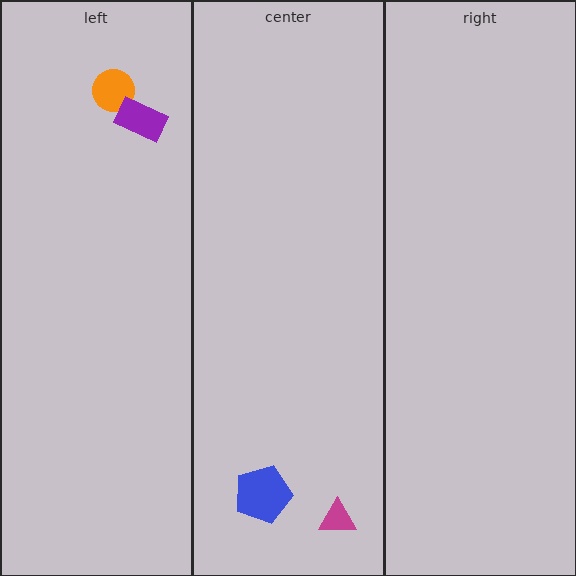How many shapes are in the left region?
2.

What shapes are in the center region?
The blue pentagon, the magenta triangle.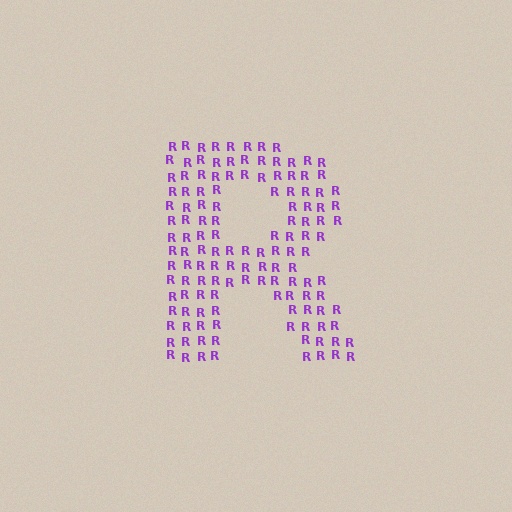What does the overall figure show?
The overall figure shows the letter R.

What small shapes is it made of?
It is made of small letter R's.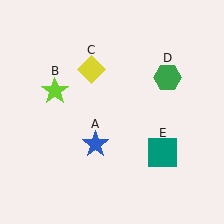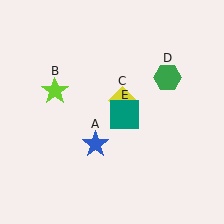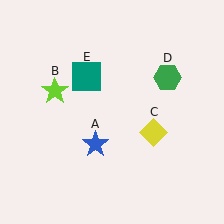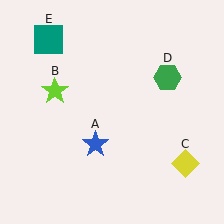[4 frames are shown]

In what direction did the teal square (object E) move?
The teal square (object E) moved up and to the left.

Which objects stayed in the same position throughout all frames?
Blue star (object A) and lime star (object B) and green hexagon (object D) remained stationary.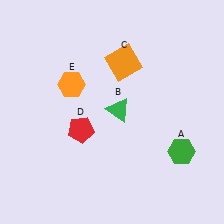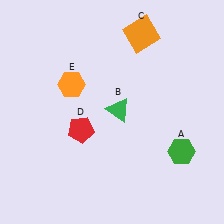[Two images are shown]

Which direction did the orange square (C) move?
The orange square (C) moved up.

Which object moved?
The orange square (C) moved up.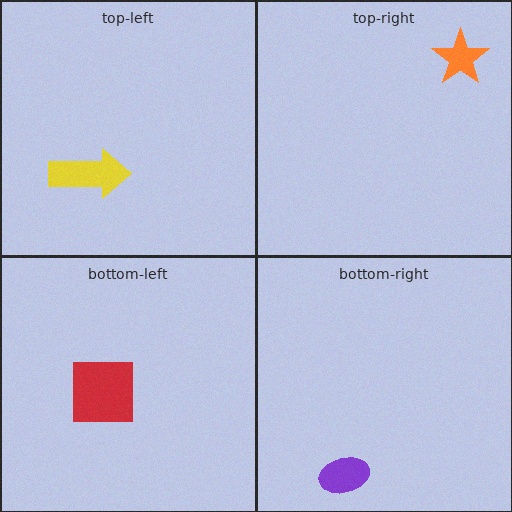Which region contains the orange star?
The top-right region.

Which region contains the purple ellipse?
The bottom-right region.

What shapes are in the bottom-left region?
The red square.